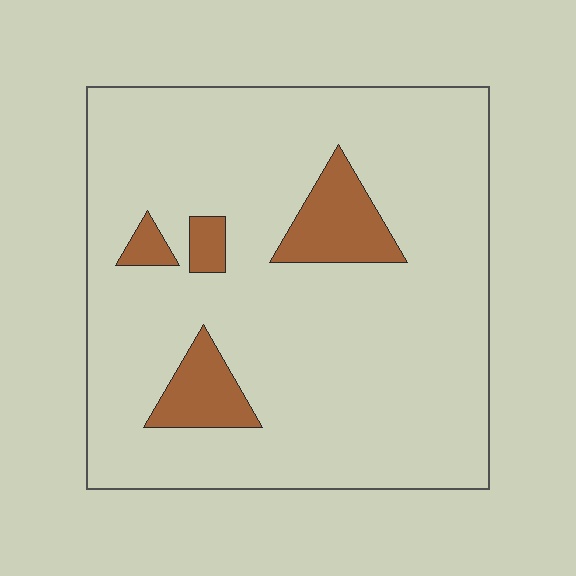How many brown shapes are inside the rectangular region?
4.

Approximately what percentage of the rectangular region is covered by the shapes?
Approximately 10%.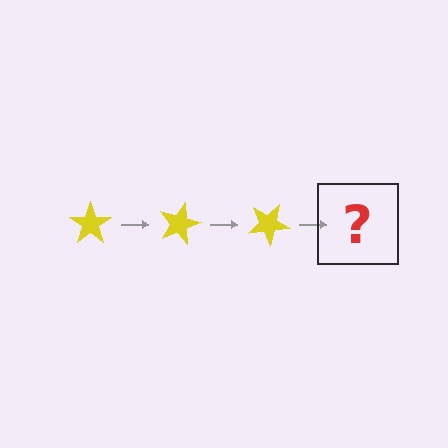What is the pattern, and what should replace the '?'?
The pattern is that the star rotates 15 degrees each step. The '?' should be a yellow star rotated 45 degrees.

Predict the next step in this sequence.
The next step is a yellow star rotated 45 degrees.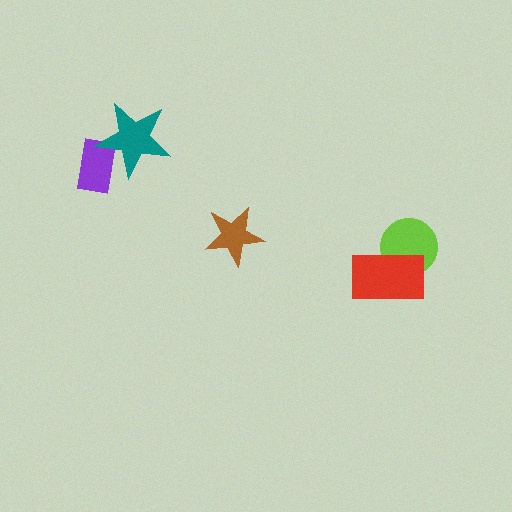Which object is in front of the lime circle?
The red rectangle is in front of the lime circle.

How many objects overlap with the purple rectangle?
1 object overlaps with the purple rectangle.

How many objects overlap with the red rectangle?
1 object overlaps with the red rectangle.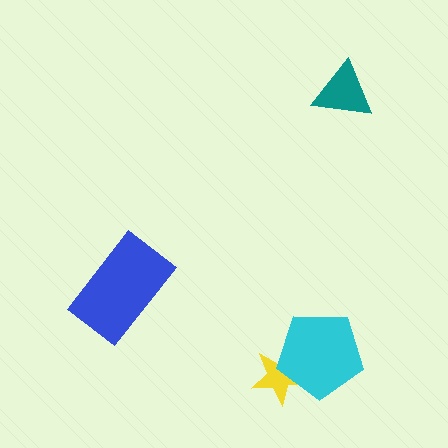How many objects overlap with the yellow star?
1 object overlaps with the yellow star.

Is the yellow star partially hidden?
Yes, it is partially covered by another shape.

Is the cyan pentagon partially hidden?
No, no other shape covers it.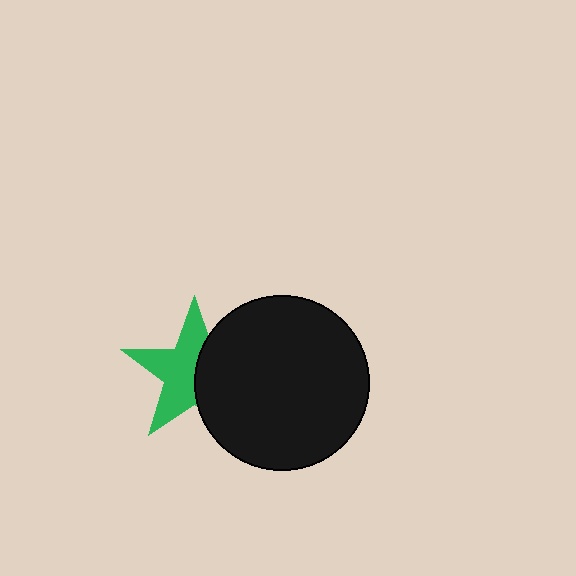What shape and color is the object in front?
The object in front is a black circle.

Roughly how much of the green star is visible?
About half of it is visible (roughly 57%).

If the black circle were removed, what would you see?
You would see the complete green star.